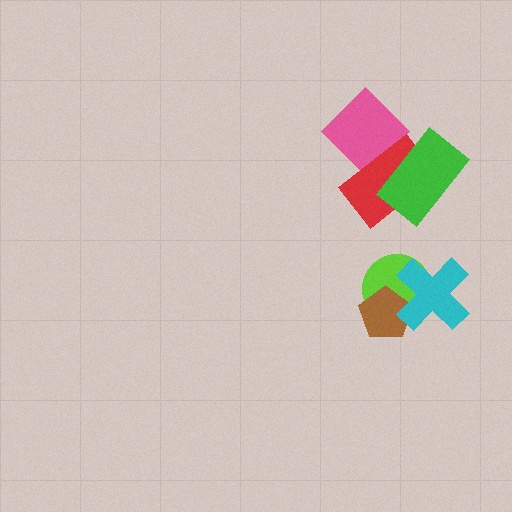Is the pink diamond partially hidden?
Yes, it is partially covered by another shape.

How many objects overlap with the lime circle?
2 objects overlap with the lime circle.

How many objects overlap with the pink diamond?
2 objects overlap with the pink diamond.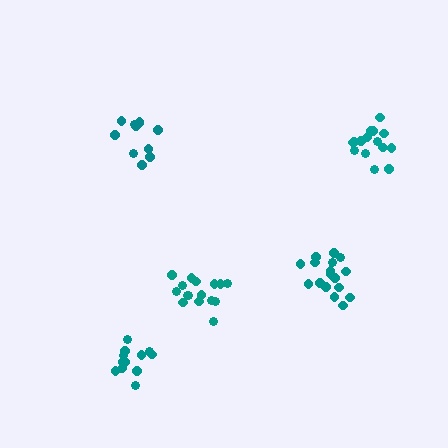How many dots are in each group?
Group 1: 17 dots, Group 2: 16 dots, Group 3: 11 dots, Group 4: 12 dots, Group 5: 16 dots (72 total).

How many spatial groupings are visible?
There are 5 spatial groupings.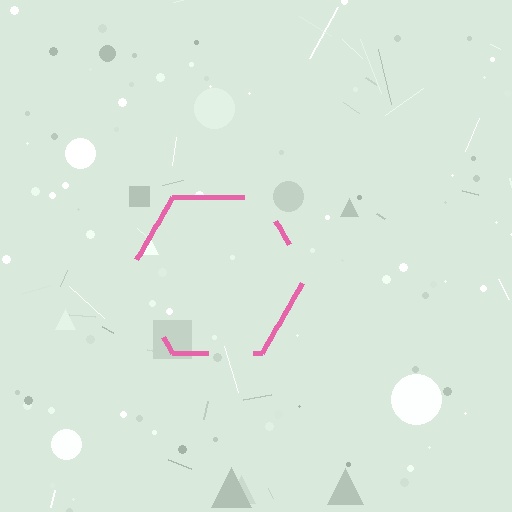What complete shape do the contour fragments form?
The contour fragments form a hexagon.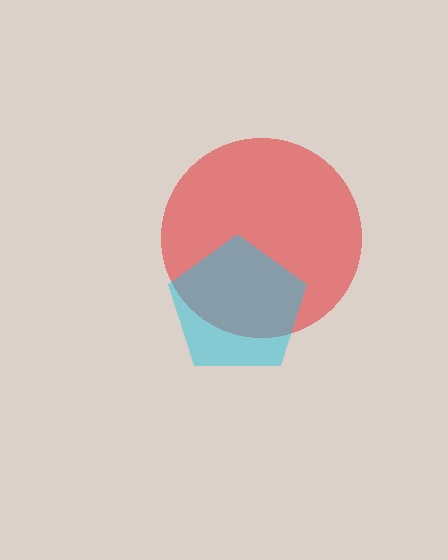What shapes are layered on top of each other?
The layered shapes are: a red circle, a cyan pentagon.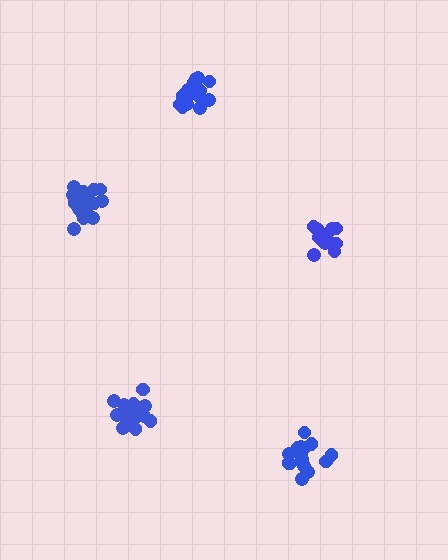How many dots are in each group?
Group 1: 17 dots, Group 2: 17 dots, Group 3: 17 dots, Group 4: 19 dots, Group 5: 15 dots (85 total).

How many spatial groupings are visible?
There are 5 spatial groupings.